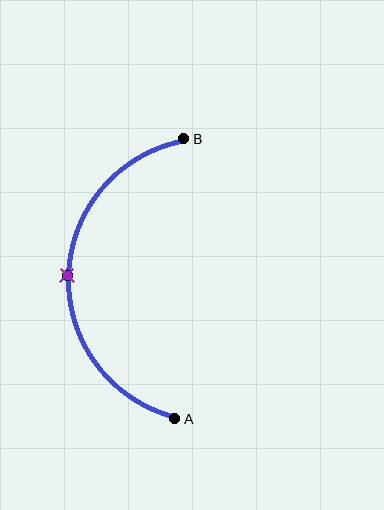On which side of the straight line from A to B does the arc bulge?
The arc bulges to the left of the straight line connecting A and B.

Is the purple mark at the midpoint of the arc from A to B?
Yes. The purple mark lies on the arc at equal arc-length from both A and B — it is the arc midpoint.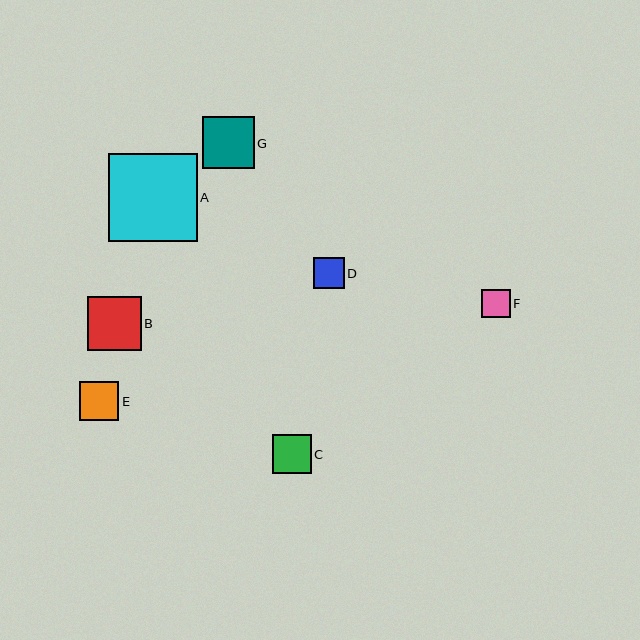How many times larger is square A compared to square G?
Square A is approximately 1.7 times the size of square G.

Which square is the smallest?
Square F is the smallest with a size of approximately 29 pixels.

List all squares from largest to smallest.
From largest to smallest: A, B, G, E, C, D, F.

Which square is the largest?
Square A is the largest with a size of approximately 88 pixels.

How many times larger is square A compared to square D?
Square A is approximately 2.9 times the size of square D.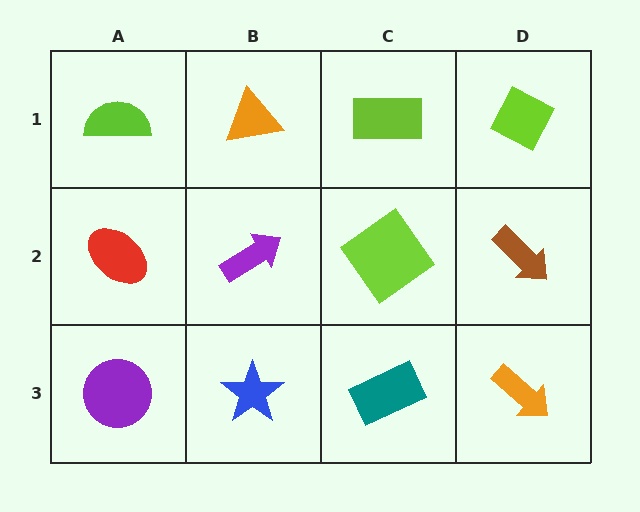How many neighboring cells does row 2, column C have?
4.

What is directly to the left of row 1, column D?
A lime rectangle.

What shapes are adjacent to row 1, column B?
A purple arrow (row 2, column B), a lime semicircle (row 1, column A), a lime rectangle (row 1, column C).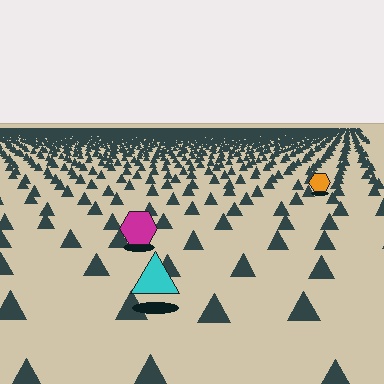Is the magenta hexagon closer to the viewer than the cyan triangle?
No. The cyan triangle is closer — you can tell from the texture gradient: the ground texture is coarser near it.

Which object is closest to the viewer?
The cyan triangle is closest. The texture marks near it are larger and more spread out.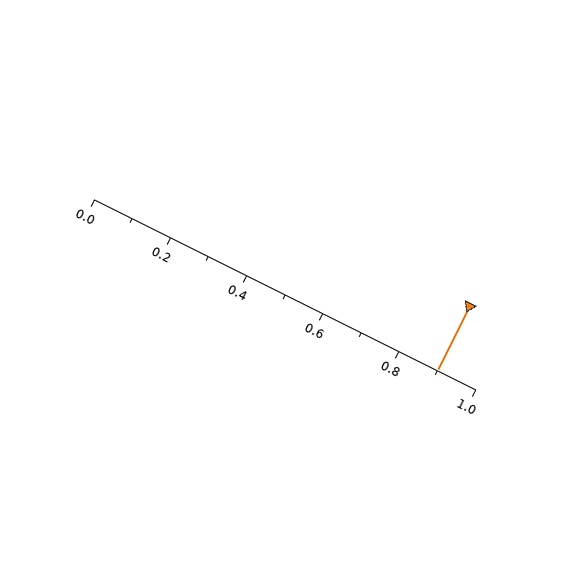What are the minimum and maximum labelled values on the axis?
The axis runs from 0.0 to 1.0.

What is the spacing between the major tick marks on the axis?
The major ticks are spaced 0.2 apart.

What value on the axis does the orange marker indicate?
The marker indicates approximately 0.9.